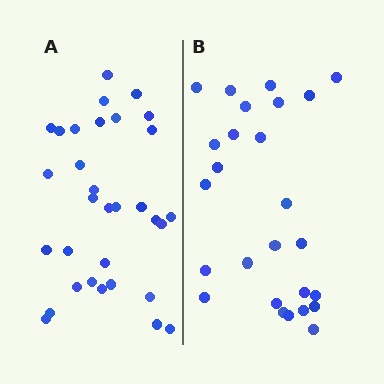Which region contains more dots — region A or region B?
Region A (the left region) has more dots.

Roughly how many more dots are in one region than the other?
Region A has about 6 more dots than region B.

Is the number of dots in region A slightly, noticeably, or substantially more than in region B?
Region A has only slightly more — the two regions are fairly close. The ratio is roughly 1.2 to 1.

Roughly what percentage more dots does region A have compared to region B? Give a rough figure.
About 25% more.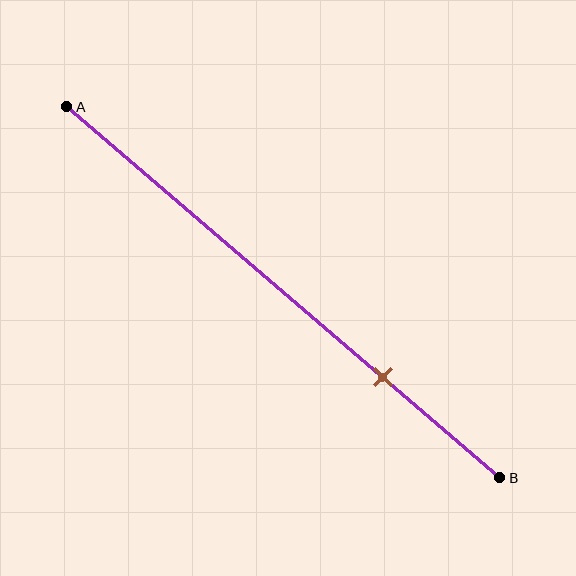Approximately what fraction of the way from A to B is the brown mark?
The brown mark is approximately 75% of the way from A to B.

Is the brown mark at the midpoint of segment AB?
No, the mark is at about 75% from A, not at the 50% midpoint.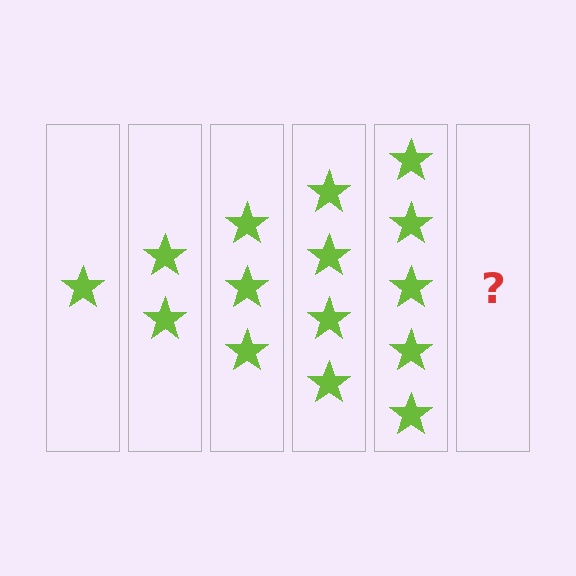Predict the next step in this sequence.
The next step is 6 stars.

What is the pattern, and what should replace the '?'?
The pattern is that each step adds one more star. The '?' should be 6 stars.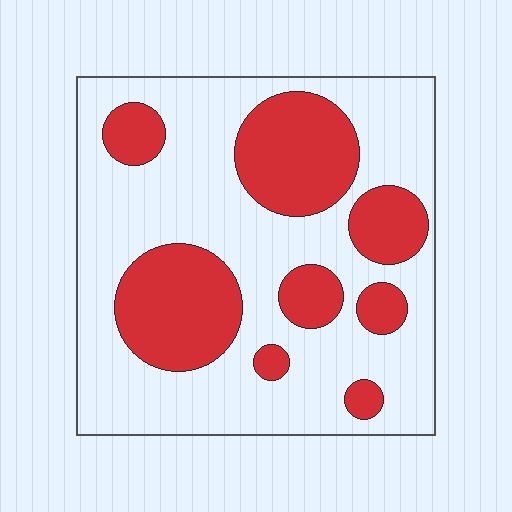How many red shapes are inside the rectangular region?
8.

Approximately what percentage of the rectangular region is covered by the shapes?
Approximately 30%.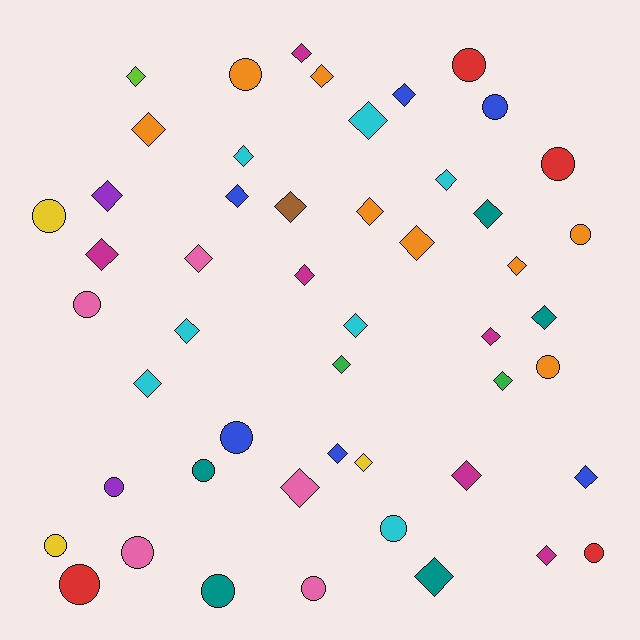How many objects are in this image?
There are 50 objects.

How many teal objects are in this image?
There are 5 teal objects.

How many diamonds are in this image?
There are 32 diamonds.